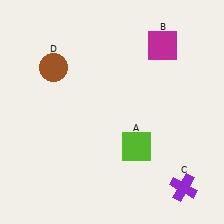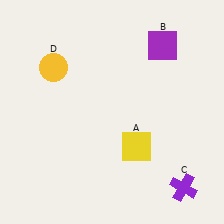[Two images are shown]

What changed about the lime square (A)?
In Image 1, A is lime. In Image 2, it changed to yellow.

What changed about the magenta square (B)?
In Image 1, B is magenta. In Image 2, it changed to purple.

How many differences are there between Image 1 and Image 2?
There are 3 differences between the two images.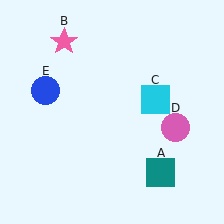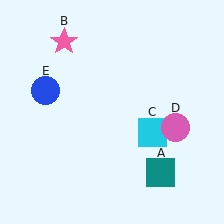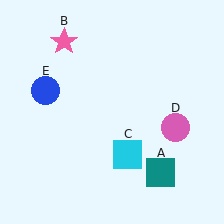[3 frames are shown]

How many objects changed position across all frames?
1 object changed position: cyan square (object C).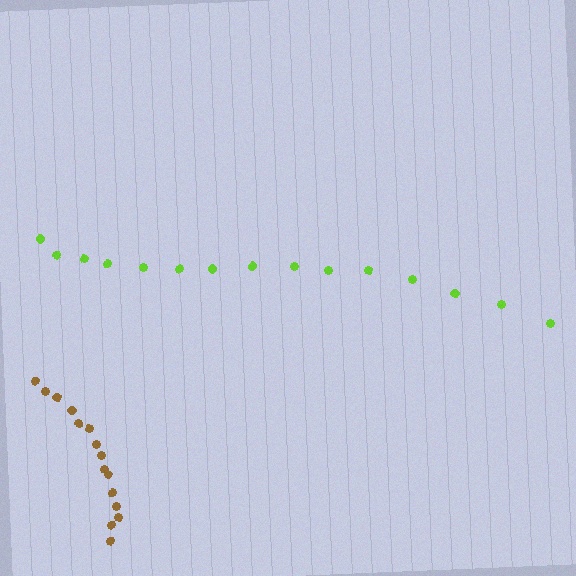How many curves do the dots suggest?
There are 2 distinct paths.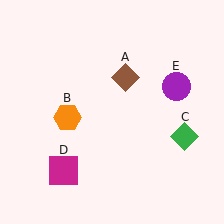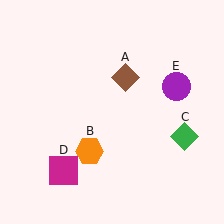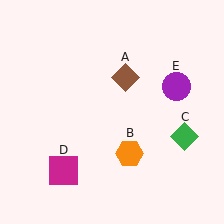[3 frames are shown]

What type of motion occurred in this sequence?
The orange hexagon (object B) rotated counterclockwise around the center of the scene.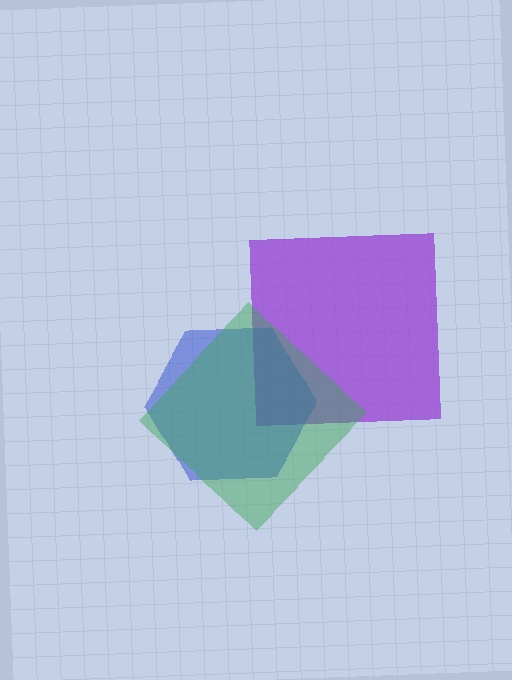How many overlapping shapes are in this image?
There are 3 overlapping shapes in the image.